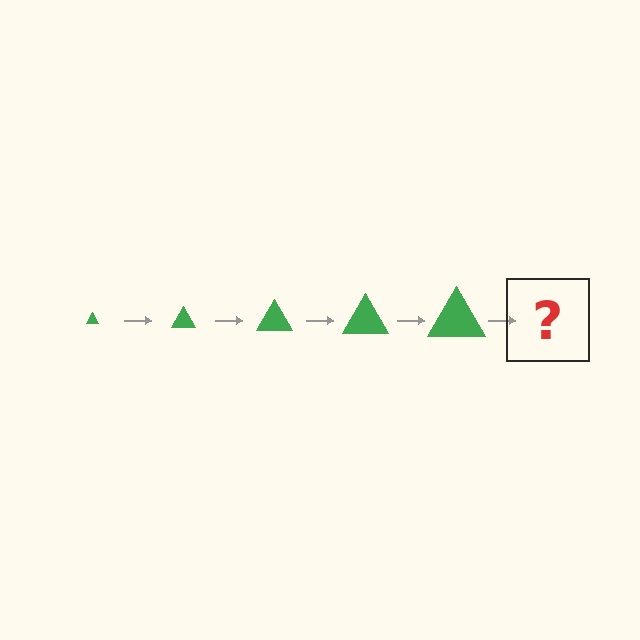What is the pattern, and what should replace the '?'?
The pattern is that the triangle gets progressively larger each step. The '?' should be a green triangle, larger than the previous one.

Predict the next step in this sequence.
The next step is a green triangle, larger than the previous one.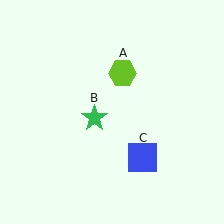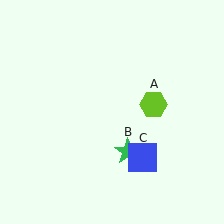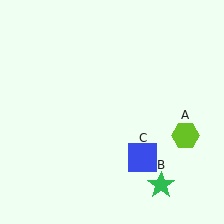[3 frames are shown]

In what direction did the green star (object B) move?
The green star (object B) moved down and to the right.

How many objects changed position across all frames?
2 objects changed position: lime hexagon (object A), green star (object B).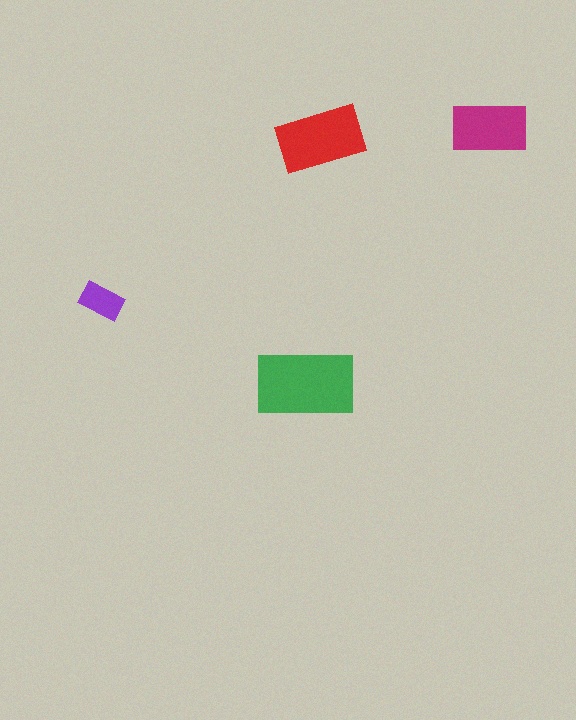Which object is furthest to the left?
The purple rectangle is leftmost.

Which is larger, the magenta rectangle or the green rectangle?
The green one.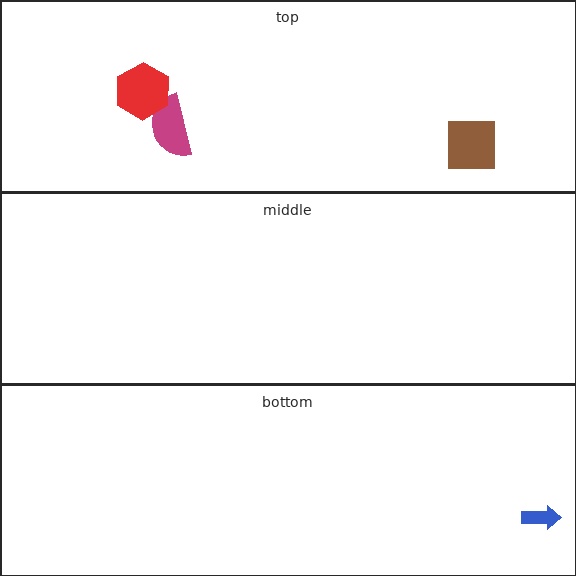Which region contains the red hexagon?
The top region.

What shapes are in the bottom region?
The blue arrow.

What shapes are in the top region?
The brown square, the magenta semicircle, the red hexagon.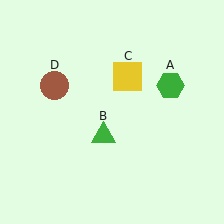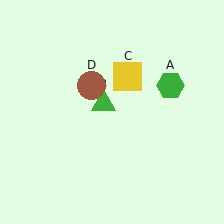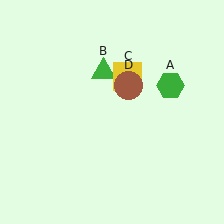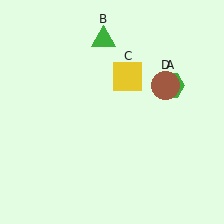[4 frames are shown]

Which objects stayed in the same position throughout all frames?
Green hexagon (object A) and yellow square (object C) remained stationary.